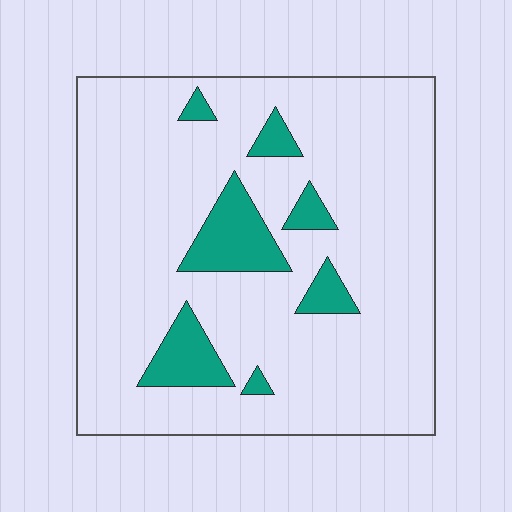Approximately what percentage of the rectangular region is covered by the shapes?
Approximately 15%.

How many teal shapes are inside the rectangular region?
7.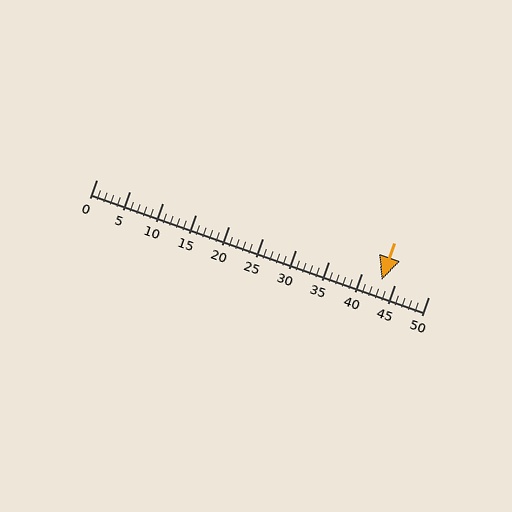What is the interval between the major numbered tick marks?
The major tick marks are spaced 5 units apart.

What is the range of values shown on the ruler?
The ruler shows values from 0 to 50.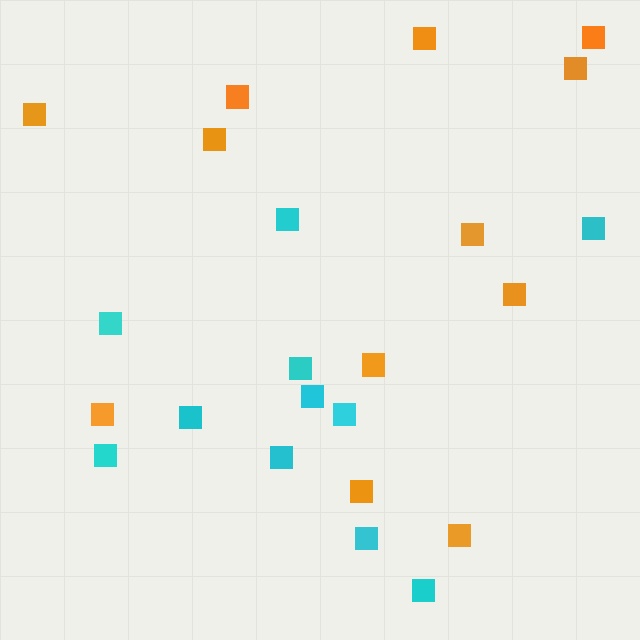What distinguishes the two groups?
There are 2 groups: one group of orange squares (12) and one group of cyan squares (11).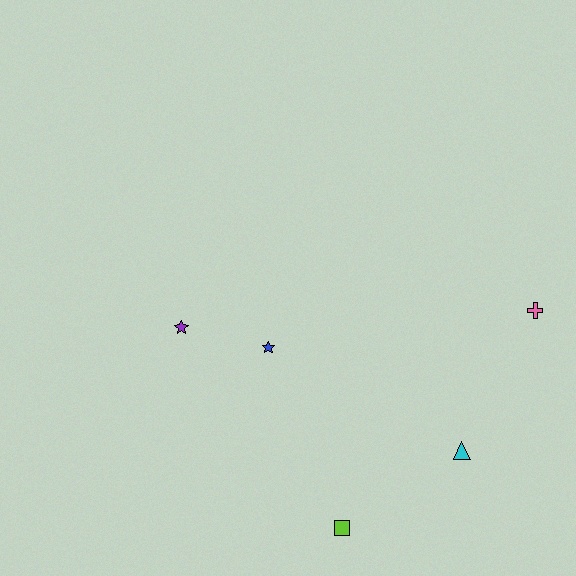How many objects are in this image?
There are 5 objects.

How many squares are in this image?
There is 1 square.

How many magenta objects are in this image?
There are no magenta objects.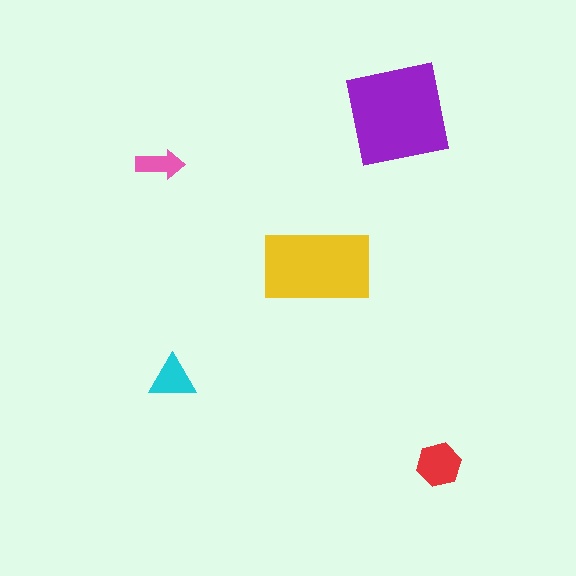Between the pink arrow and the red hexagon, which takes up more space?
The red hexagon.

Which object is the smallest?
The pink arrow.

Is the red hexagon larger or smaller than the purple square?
Smaller.